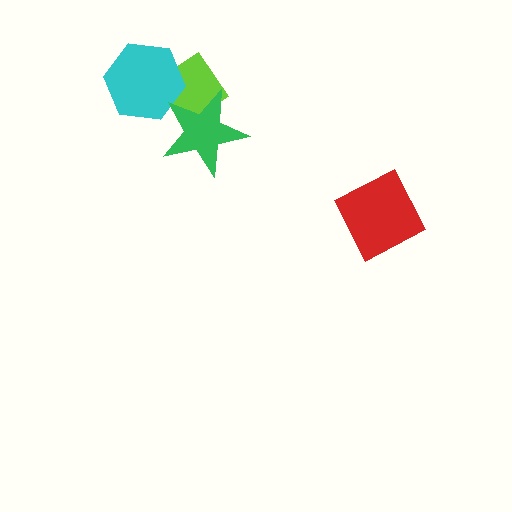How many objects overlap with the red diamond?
0 objects overlap with the red diamond.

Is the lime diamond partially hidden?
Yes, it is partially covered by another shape.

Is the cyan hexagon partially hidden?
Yes, it is partially covered by another shape.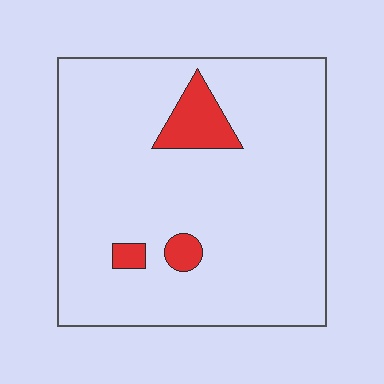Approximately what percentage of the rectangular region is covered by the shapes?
Approximately 10%.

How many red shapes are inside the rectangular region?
3.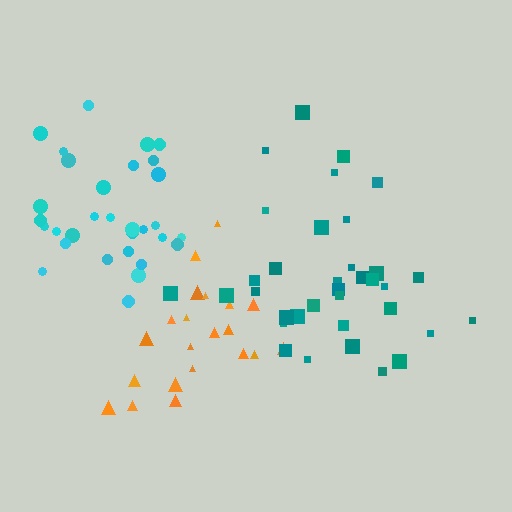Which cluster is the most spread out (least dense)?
Teal.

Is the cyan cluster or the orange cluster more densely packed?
Orange.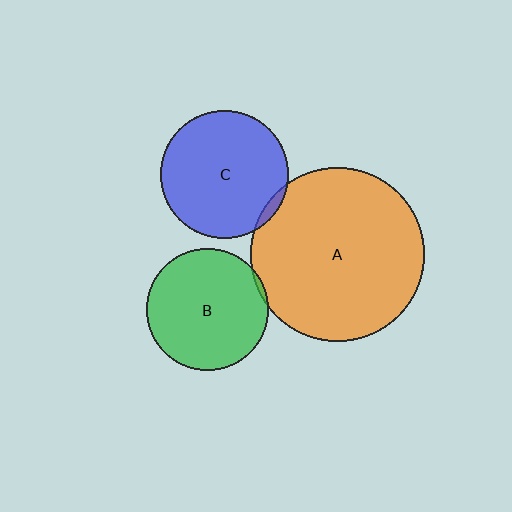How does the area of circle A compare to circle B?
Approximately 2.0 times.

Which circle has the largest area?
Circle A (orange).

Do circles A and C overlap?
Yes.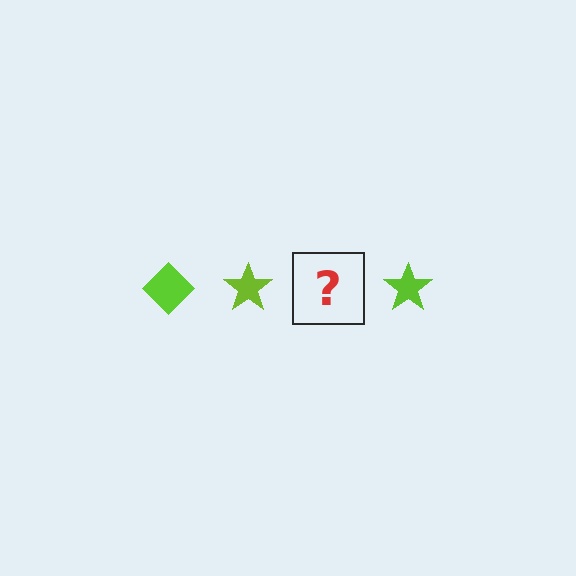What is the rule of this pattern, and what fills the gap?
The rule is that the pattern cycles through diamond, star shapes in lime. The gap should be filled with a lime diamond.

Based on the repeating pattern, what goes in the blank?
The blank should be a lime diamond.